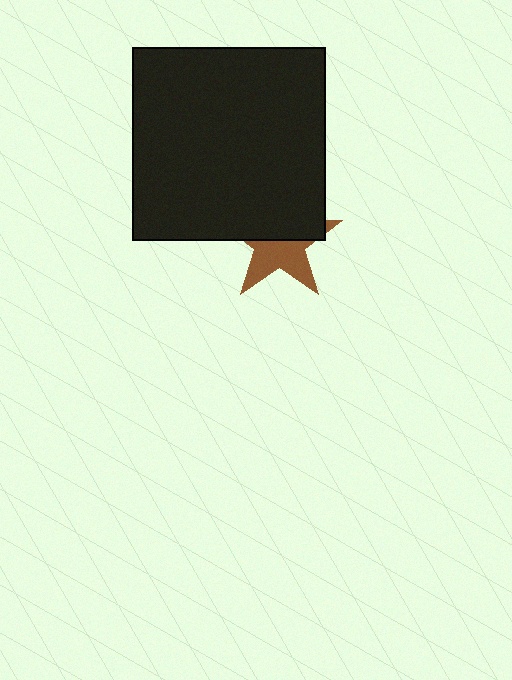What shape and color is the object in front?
The object in front is a black square.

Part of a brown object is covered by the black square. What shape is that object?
It is a star.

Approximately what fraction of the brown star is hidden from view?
Roughly 53% of the brown star is hidden behind the black square.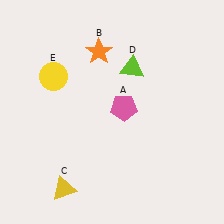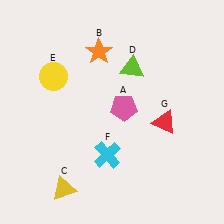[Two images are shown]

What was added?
A cyan cross (F), a red triangle (G) were added in Image 2.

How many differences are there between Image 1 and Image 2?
There are 2 differences between the two images.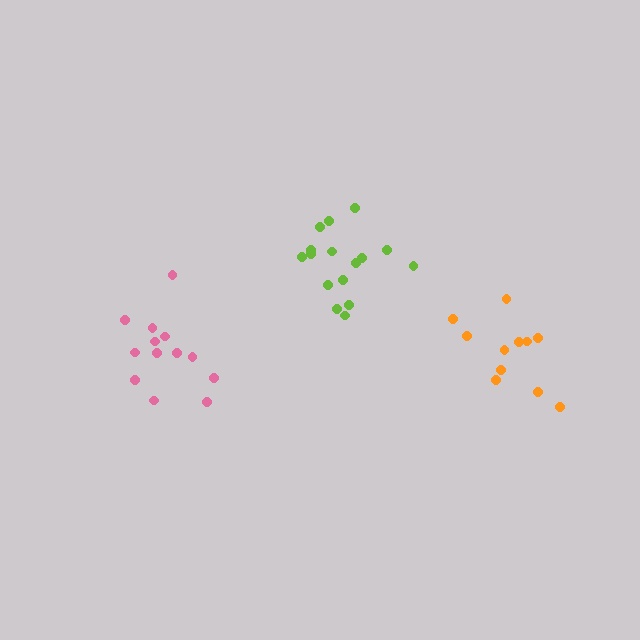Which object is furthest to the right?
The orange cluster is rightmost.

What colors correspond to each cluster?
The clusters are colored: orange, pink, lime.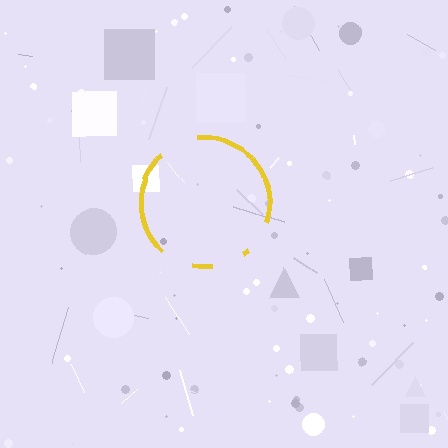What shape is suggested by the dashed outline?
The dashed outline suggests a circle.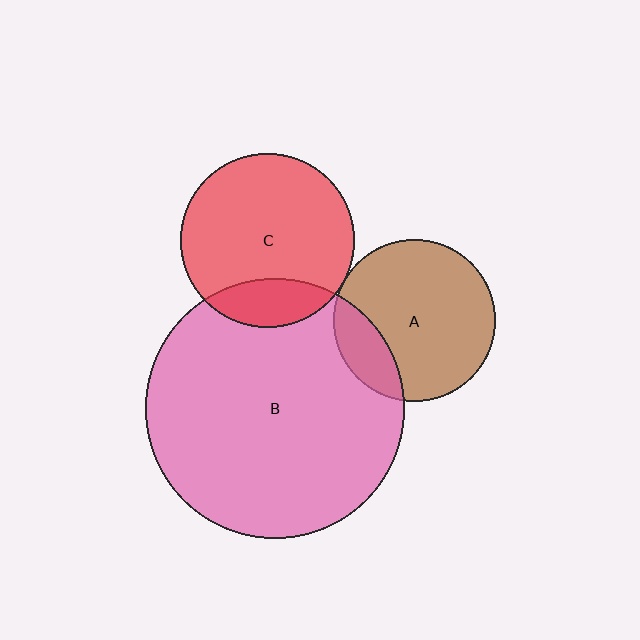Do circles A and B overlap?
Yes.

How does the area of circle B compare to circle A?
Approximately 2.6 times.